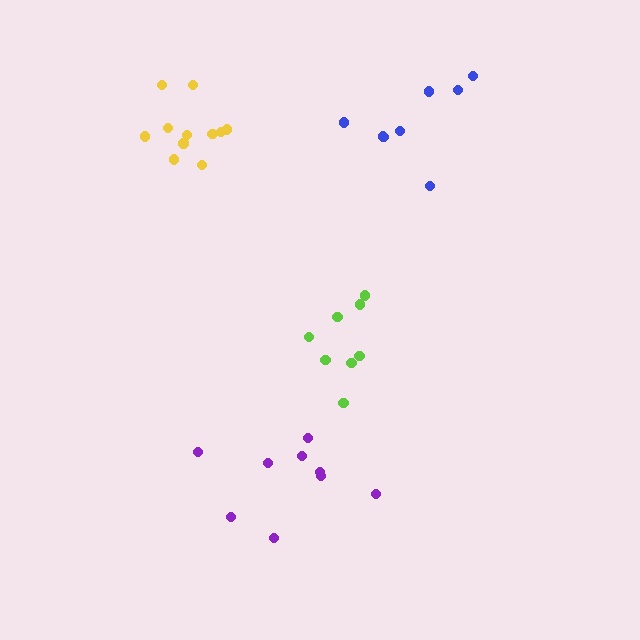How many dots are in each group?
Group 1: 8 dots, Group 2: 11 dots, Group 3: 9 dots, Group 4: 8 dots (36 total).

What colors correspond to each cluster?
The clusters are colored: lime, yellow, purple, blue.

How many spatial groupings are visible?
There are 4 spatial groupings.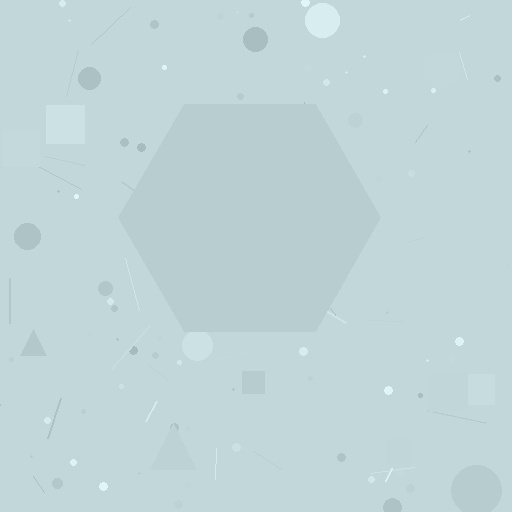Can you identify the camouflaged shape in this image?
The camouflaged shape is a hexagon.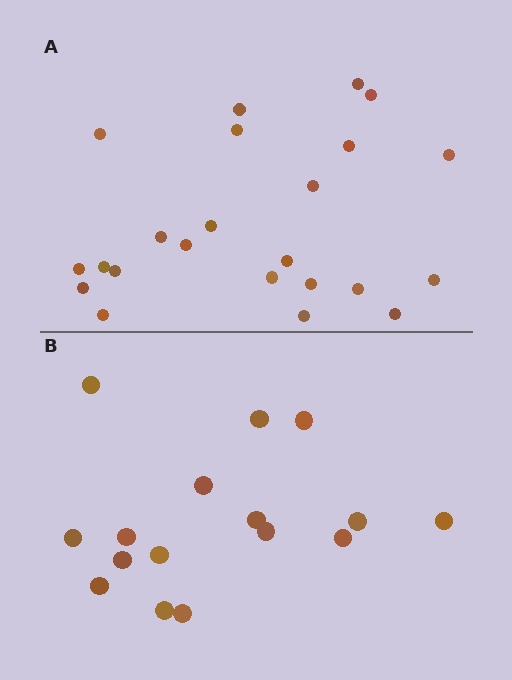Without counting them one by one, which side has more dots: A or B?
Region A (the top region) has more dots.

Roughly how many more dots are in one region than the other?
Region A has roughly 8 or so more dots than region B.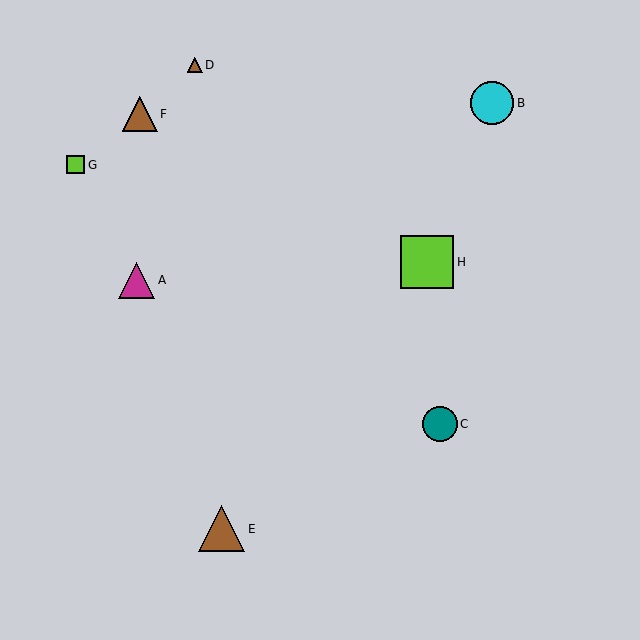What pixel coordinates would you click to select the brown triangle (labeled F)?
Click at (140, 114) to select the brown triangle F.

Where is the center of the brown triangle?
The center of the brown triangle is at (195, 65).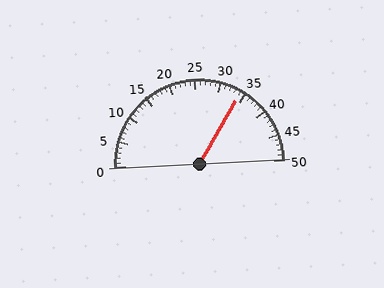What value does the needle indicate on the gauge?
The needle indicates approximately 34.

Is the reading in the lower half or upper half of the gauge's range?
The reading is in the upper half of the range (0 to 50).